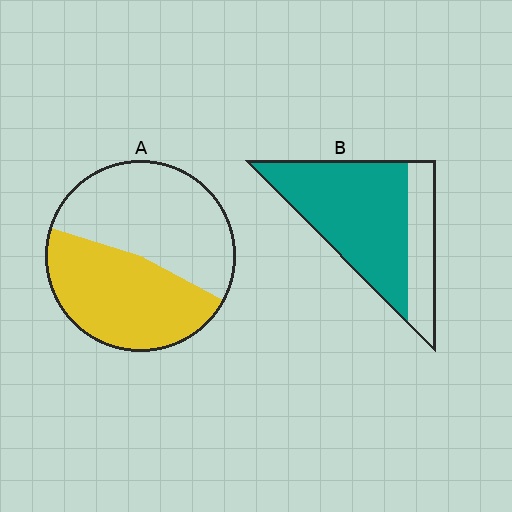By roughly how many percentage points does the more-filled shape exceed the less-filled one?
By roughly 25 percentage points (B over A).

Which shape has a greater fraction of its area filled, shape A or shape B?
Shape B.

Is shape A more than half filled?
Roughly half.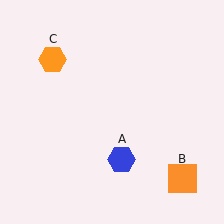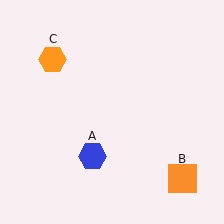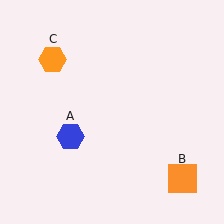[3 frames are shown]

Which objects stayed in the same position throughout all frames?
Orange square (object B) and orange hexagon (object C) remained stationary.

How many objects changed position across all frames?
1 object changed position: blue hexagon (object A).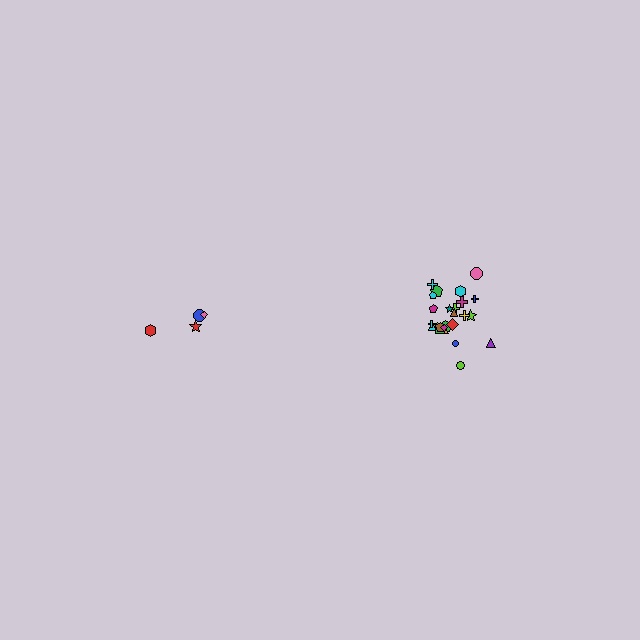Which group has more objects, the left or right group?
The right group.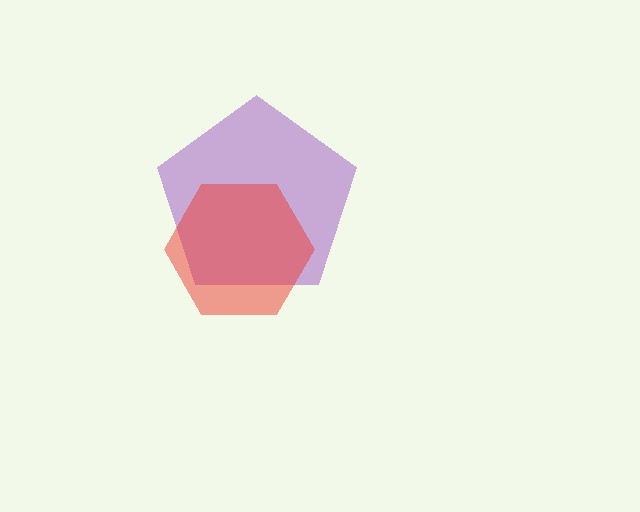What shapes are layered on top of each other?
The layered shapes are: a purple pentagon, a red hexagon.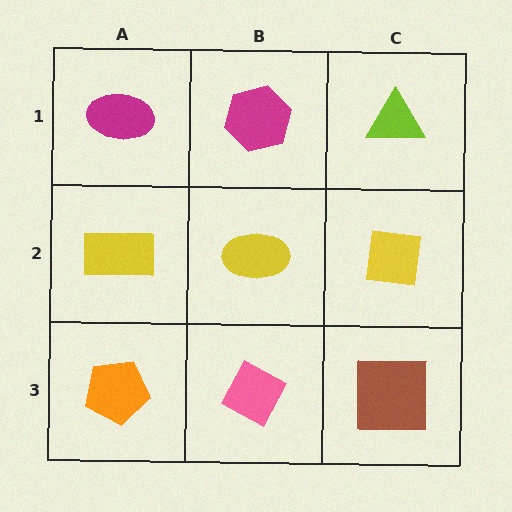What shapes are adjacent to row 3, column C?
A yellow square (row 2, column C), a pink diamond (row 3, column B).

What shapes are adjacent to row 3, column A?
A yellow rectangle (row 2, column A), a pink diamond (row 3, column B).